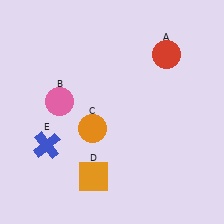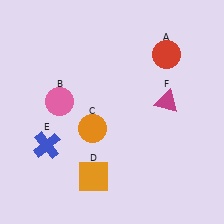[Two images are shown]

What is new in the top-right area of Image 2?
A magenta triangle (F) was added in the top-right area of Image 2.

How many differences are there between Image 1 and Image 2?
There is 1 difference between the two images.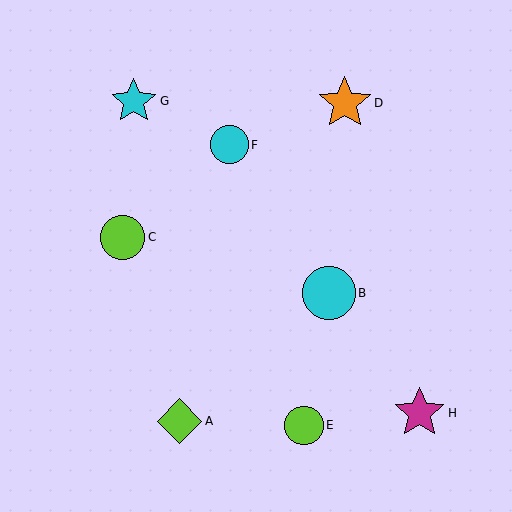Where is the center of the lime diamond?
The center of the lime diamond is at (180, 421).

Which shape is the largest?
The orange star (labeled D) is the largest.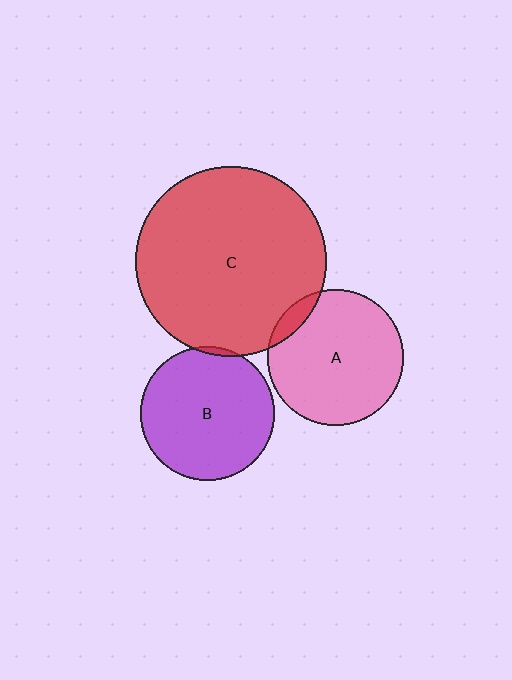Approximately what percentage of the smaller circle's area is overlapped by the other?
Approximately 10%.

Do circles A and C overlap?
Yes.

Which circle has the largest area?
Circle C (red).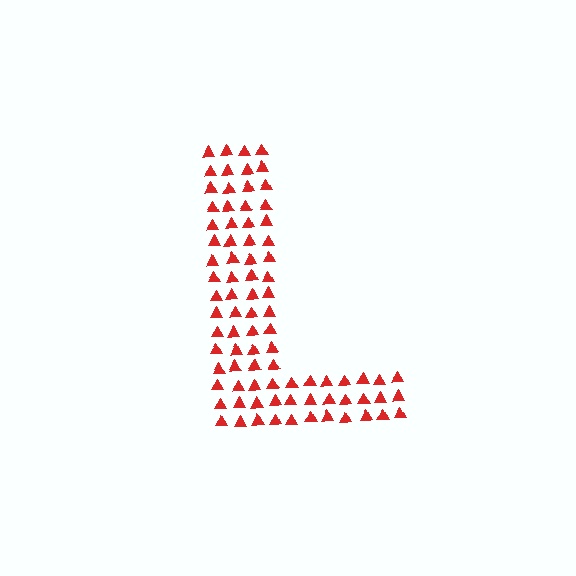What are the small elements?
The small elements are triangles.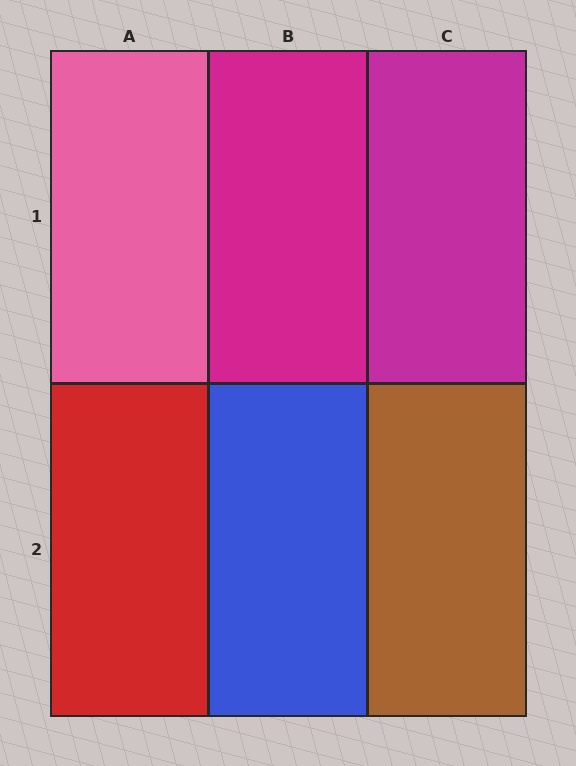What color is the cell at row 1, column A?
Pink.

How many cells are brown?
1 cell is brown.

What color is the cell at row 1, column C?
Magenta.